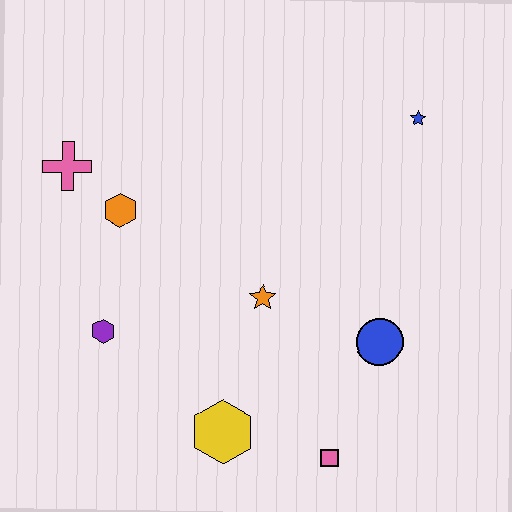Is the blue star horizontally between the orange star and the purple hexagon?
No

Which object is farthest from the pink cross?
The pink square is farthest from the pink cross.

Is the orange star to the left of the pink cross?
No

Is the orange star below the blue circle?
No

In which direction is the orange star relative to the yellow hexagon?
The orange star is above the yellow hexagon.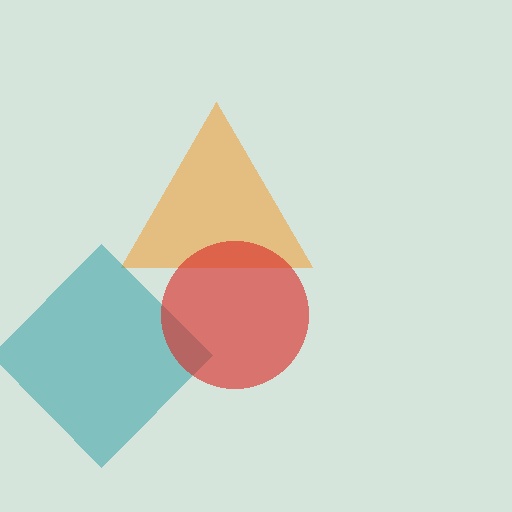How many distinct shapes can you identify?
There are 3 distinct shapes: an orange triangle, a teal diamond, a red circle.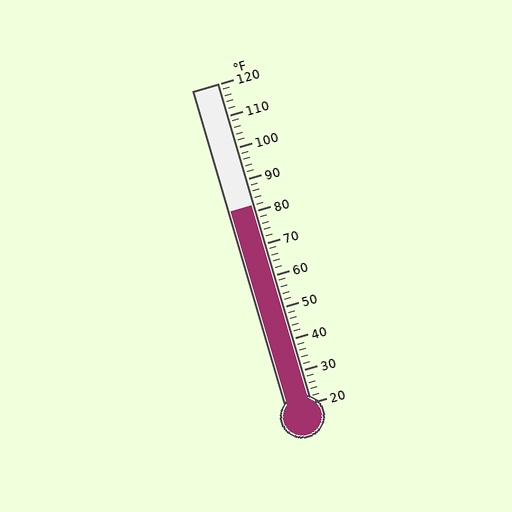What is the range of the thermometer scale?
The thermometer scale ranges from 20°F to 120°F.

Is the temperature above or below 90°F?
The temperature is below 90°F.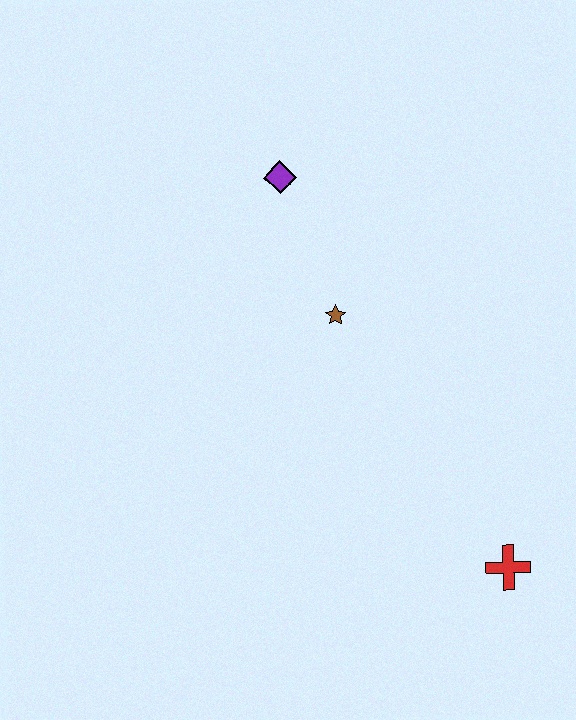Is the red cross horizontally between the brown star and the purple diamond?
No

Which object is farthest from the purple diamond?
The red cross is farthest from the purple diamond.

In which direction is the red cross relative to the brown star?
The red cross is below the brown star.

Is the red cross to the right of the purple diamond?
Yes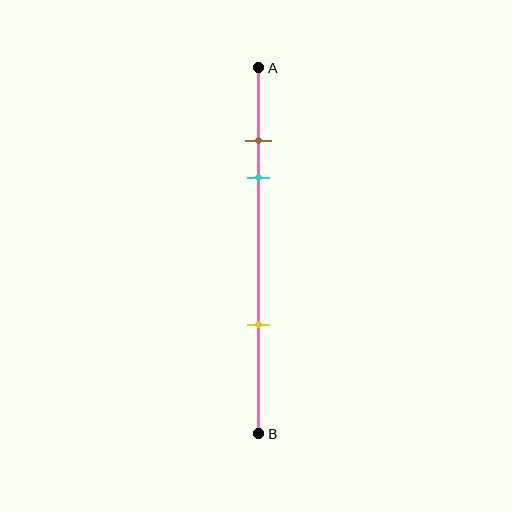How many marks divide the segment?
There are 3 marks dividing the segment.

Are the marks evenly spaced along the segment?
No, the marks are not evenly spaced.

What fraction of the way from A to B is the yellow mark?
The yellow mark is approximately 70% (0.7) of the way from A to B.